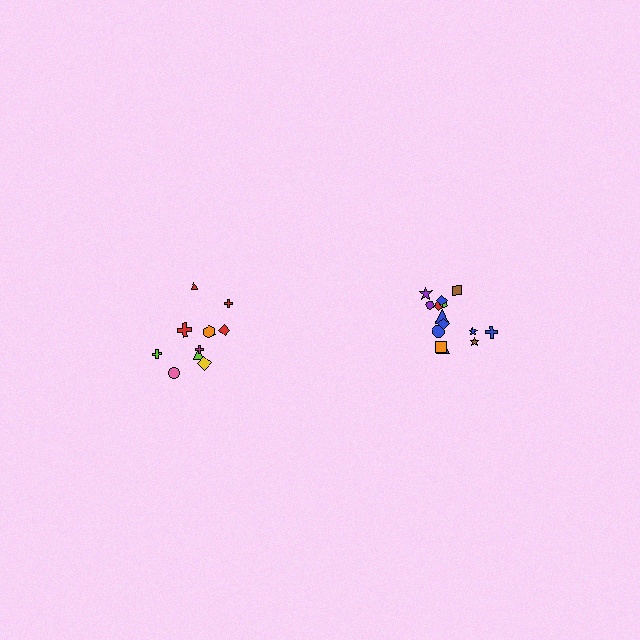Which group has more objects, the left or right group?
The right group.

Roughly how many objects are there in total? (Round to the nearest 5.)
Roughly 25 objects in total.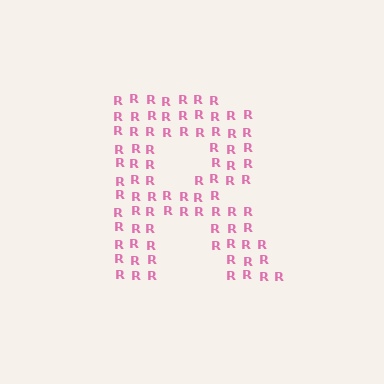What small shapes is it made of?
It is made of small letter R's.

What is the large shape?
The large shape is the letter R.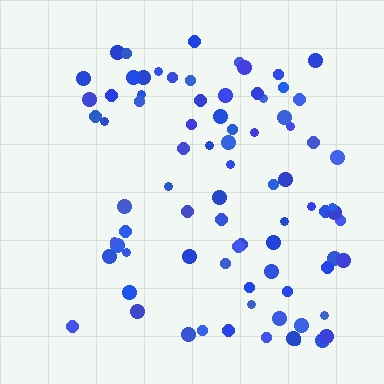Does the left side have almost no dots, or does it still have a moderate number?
Still a moderate number, just noticeably fewer than the right.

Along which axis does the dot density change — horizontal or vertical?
Horizontal.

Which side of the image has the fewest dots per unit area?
The left.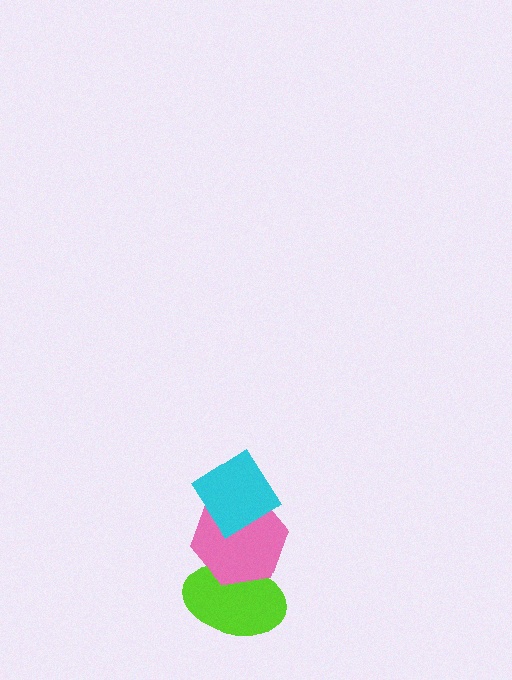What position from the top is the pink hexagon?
The pink hexagon is 2nd from the top.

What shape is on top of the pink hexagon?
The cyan diamond is on top of the pink hexagon.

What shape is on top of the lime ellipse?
The pink hexagon is on top of the lime ellipse.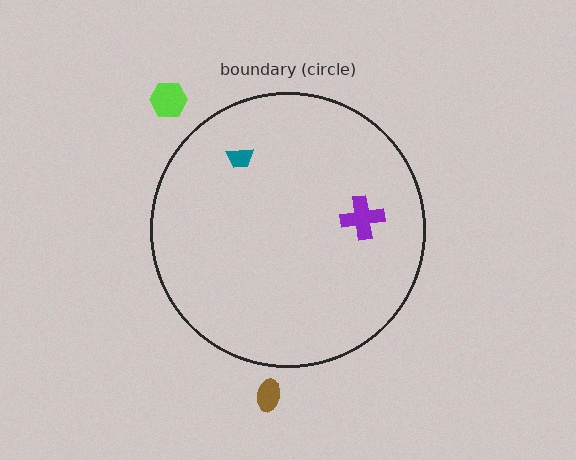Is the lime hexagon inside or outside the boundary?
Outside.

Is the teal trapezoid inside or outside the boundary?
Inside.